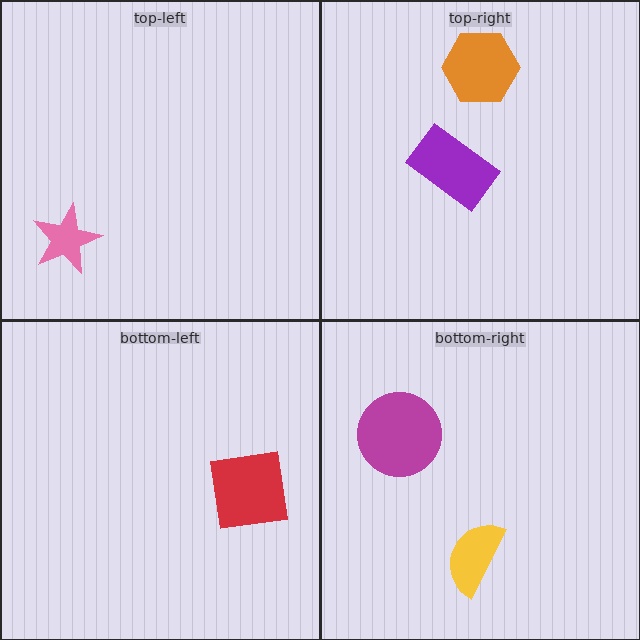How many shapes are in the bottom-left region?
1.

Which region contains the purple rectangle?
The top-right region.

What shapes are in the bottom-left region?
The red square.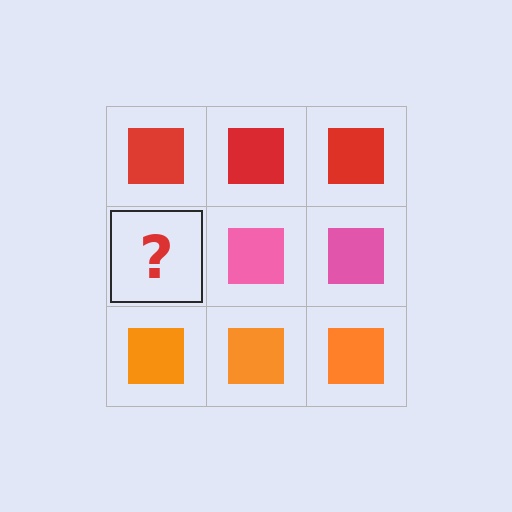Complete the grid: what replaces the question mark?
The question mark should be replaced with a pink square.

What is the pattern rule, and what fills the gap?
The rule is that each row has a consistent color. The gap should be filled with a pink square.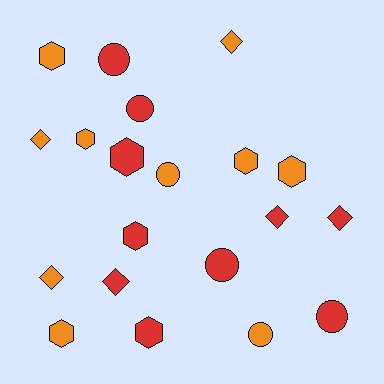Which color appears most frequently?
Red, with 10 objects.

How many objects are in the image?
There are 20 objects.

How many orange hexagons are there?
There are 5 orange hexagons.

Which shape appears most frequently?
Hexagon, with 8 objects.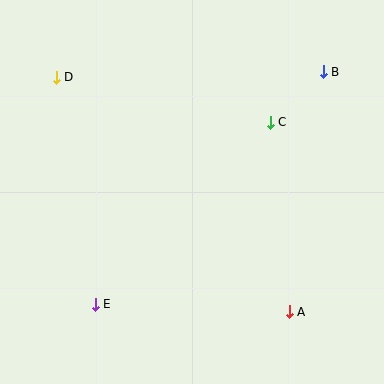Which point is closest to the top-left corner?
Point D is closest to the top-left corner.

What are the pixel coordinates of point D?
Point D is at (56, 77).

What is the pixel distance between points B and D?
The distance between B and D is 267 pixels.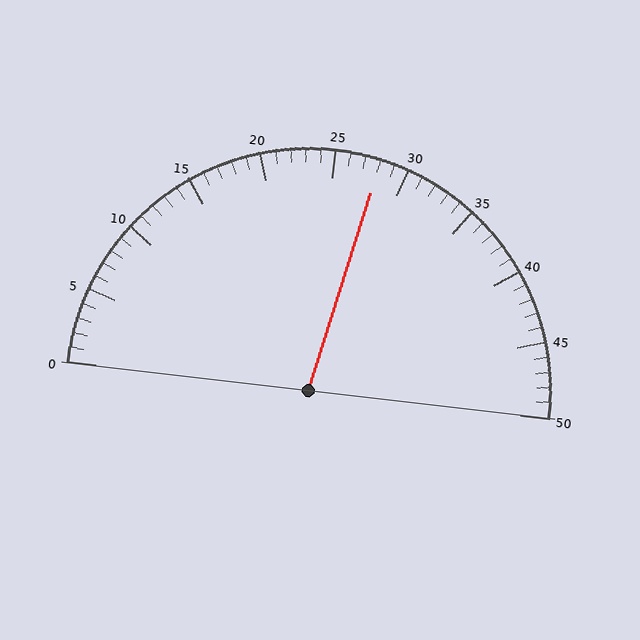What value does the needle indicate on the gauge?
The needle indicates approximately 28.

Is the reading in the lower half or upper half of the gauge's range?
The reading is in the upper half of the range (0 to 50).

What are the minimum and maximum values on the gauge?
The gauge ranges from 0 to 50.